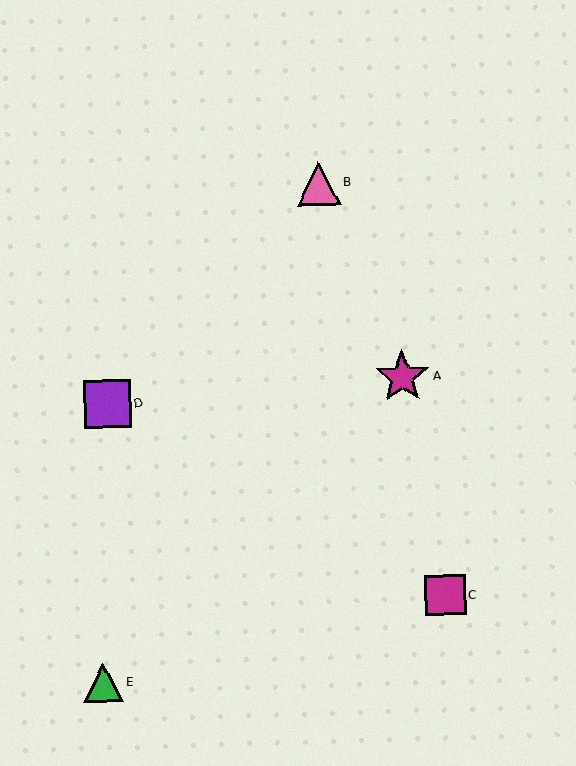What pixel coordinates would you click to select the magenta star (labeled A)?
Click at (402, 377) to select the magenta star A.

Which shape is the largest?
The magenta star (labeled A) is the largest.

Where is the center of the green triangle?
The center of the green triangle is at (103, 683).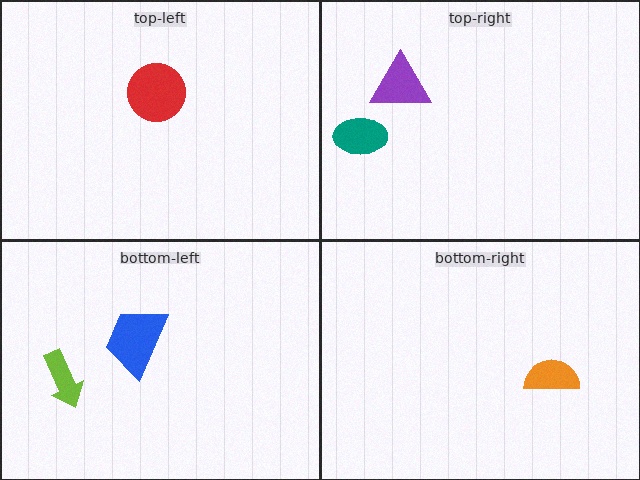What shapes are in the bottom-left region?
The lime arrow, the blue trapezoid.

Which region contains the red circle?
The top-left region.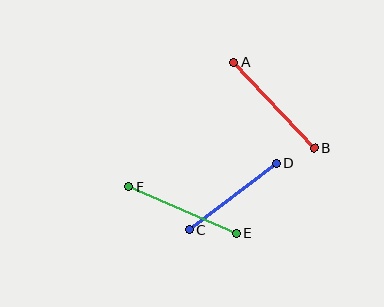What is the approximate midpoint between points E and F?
The midpoint is at approximately (183, 210) pixels.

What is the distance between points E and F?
The distance is approximately 117 pixels.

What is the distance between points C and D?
The distance is approximately 109 pixels.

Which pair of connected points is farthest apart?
Points A and B are farthest apart.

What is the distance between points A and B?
The distance is approximately 118 pixels.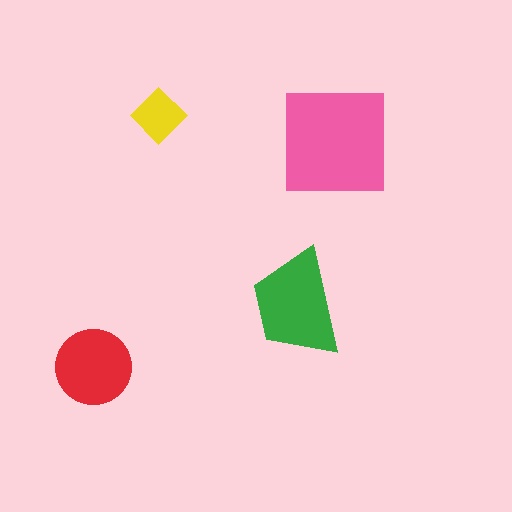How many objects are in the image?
There are 4 objects in the image.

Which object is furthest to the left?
The red circle is leftmost.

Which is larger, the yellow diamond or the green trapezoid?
The green trapezoid.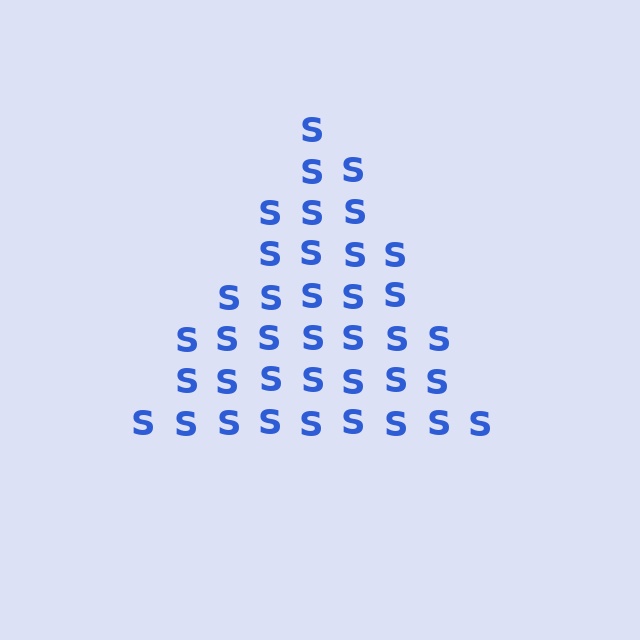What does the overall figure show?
The overall figure shows a triangle.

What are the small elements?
The small elements are letter S's.